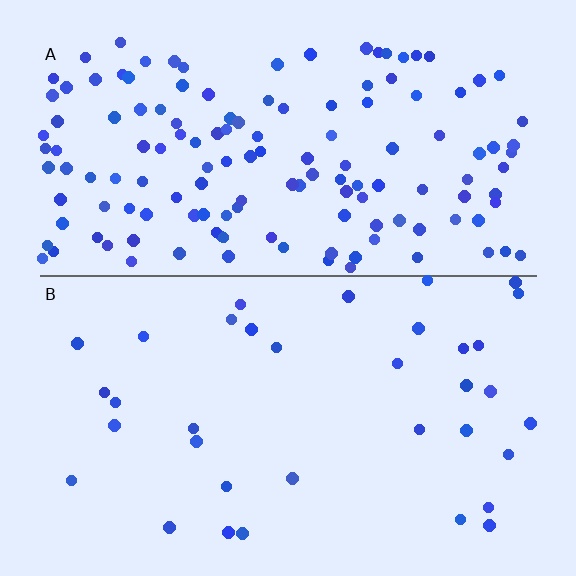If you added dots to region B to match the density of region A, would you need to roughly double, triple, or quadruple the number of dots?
Approximately quadruple.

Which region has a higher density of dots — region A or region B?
A (the top).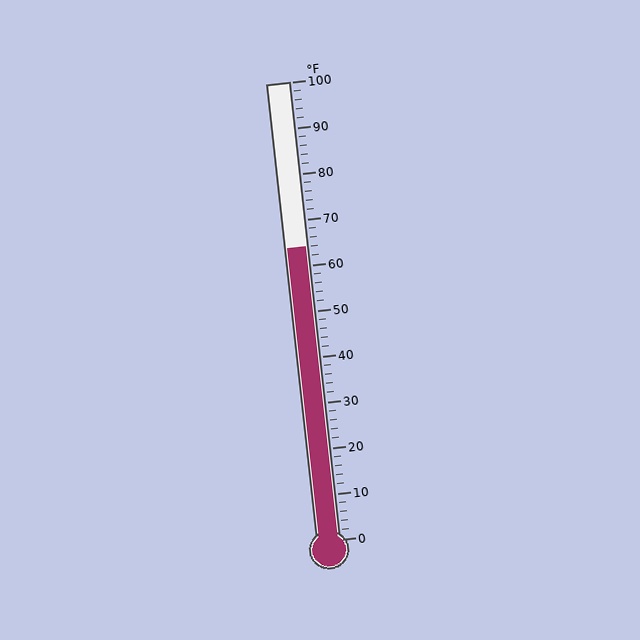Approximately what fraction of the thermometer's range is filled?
The thermometer is filled to approximately 65% of its range.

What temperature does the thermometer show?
The thermometer shows approximately 64°F.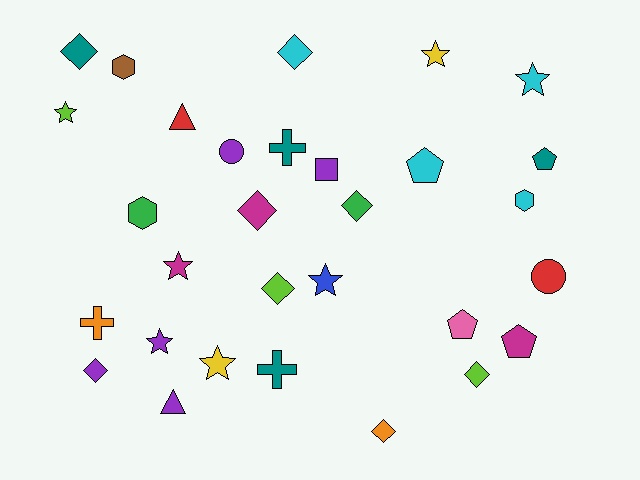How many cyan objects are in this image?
There are 4 cyan objects.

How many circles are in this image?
There are 2 circles.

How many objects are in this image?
There are 30 objects.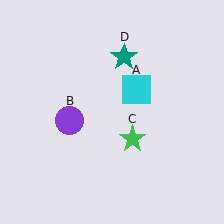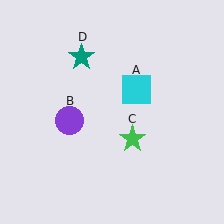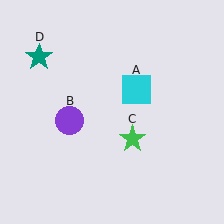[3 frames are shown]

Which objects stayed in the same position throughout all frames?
Cyan square (object A) and purple circle (object B) and green star (object C) remained stationary.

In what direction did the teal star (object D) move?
The teal star (object D) moved left.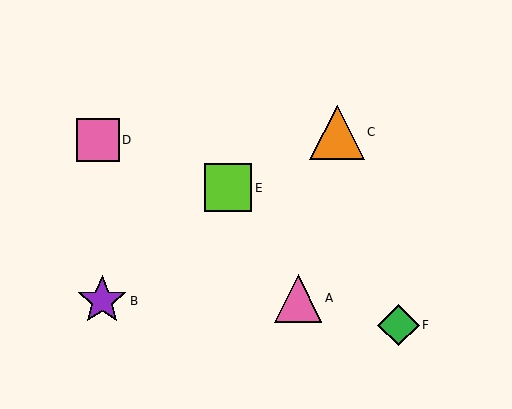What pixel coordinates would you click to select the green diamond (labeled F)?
Click at (399, 325) to select the green diamond F.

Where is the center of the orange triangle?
The center of the orange triangle is at (337, 132).